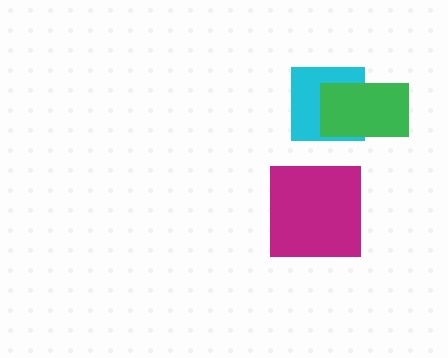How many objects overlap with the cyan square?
1 object overlaps with the cyan square.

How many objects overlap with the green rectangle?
1 object overlaps with the green rectangle.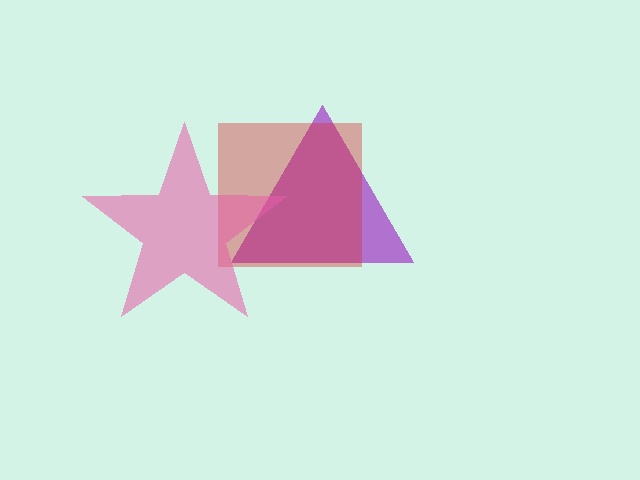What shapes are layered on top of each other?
The layered shapes are: a purple triangle, a red square, a pink star.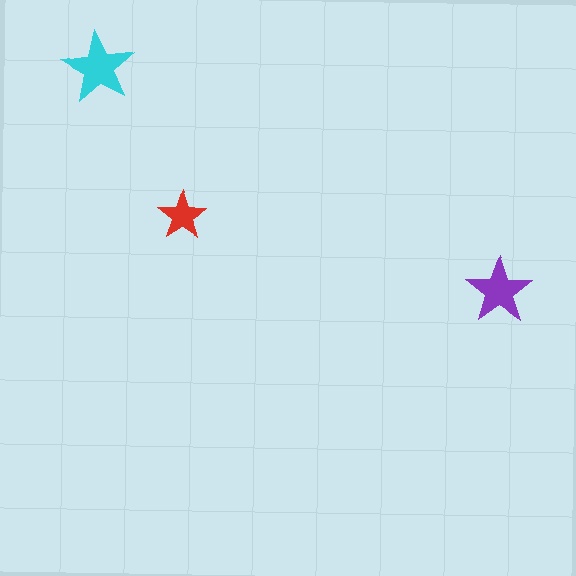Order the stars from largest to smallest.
the cyan one, the purple one, the red one.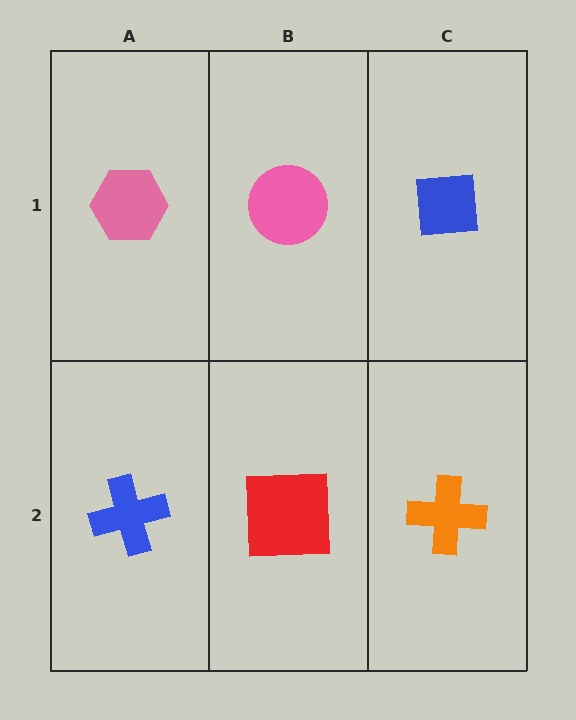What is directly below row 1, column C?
An orange cross.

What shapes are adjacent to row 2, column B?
A pink circle (row 1, column B), a blue cross (row 2, column A), an orange cross (row 2, column C).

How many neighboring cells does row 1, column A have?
2.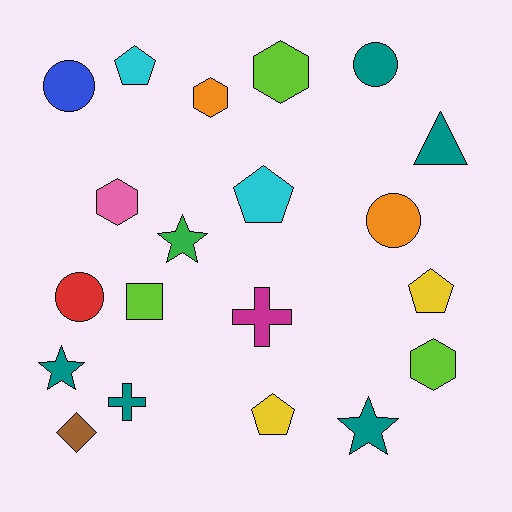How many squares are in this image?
There is 1 square.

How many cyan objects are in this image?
There are 2 cyan objects.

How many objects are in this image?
There are 20 objects.